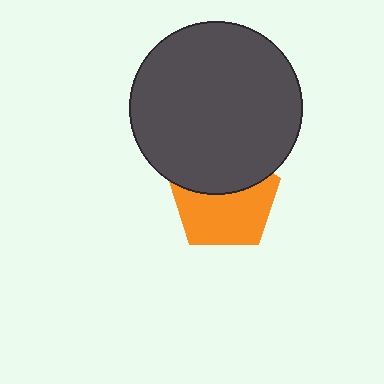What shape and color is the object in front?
The object in front is a dark gray circle.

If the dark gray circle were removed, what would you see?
You would see the complete orange pentagon.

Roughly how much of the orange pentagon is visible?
About half of it is visible (roughly 60%).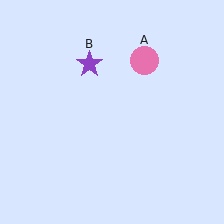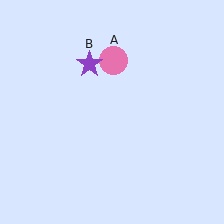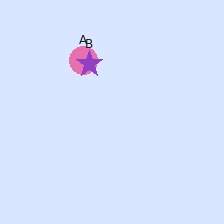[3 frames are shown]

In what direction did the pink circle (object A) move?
The pink circle (object A) moved left.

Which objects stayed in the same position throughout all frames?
Purple star (object B) remained stationary.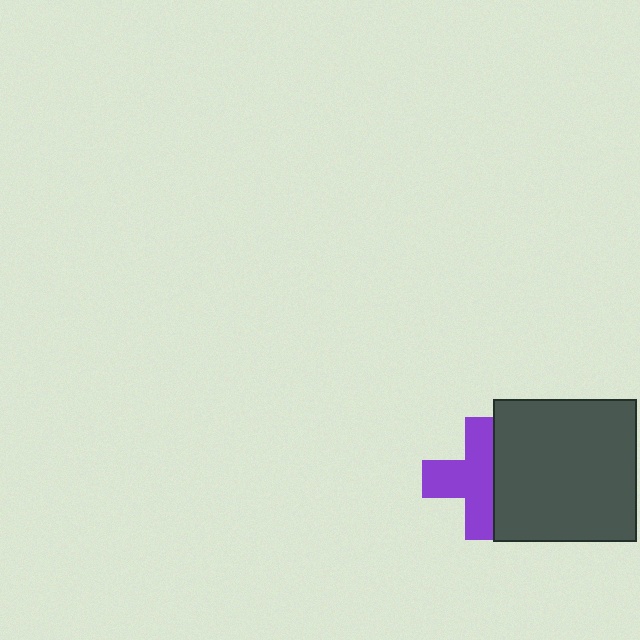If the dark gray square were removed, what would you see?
You would see the complete purple cross.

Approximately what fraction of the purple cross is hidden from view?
Roughly 34% of the purple cross is hidden behind the dark gray square.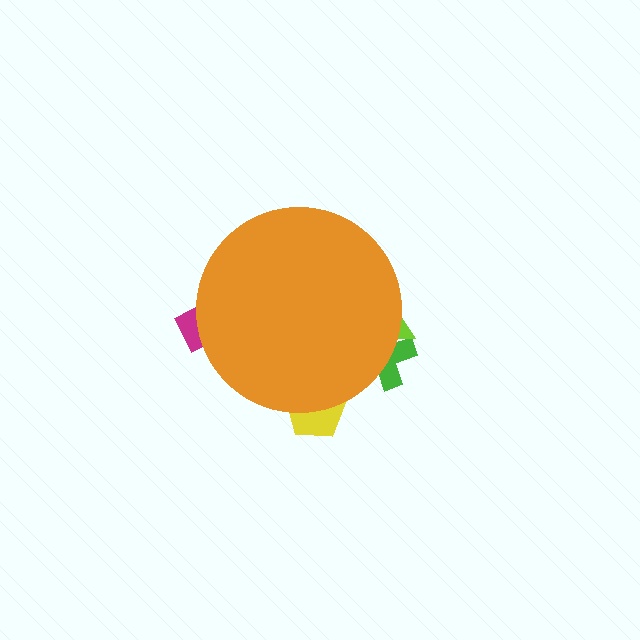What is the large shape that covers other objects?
An orange circle.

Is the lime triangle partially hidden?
Yes, the lime triangle is partially hidden behind the orange circle.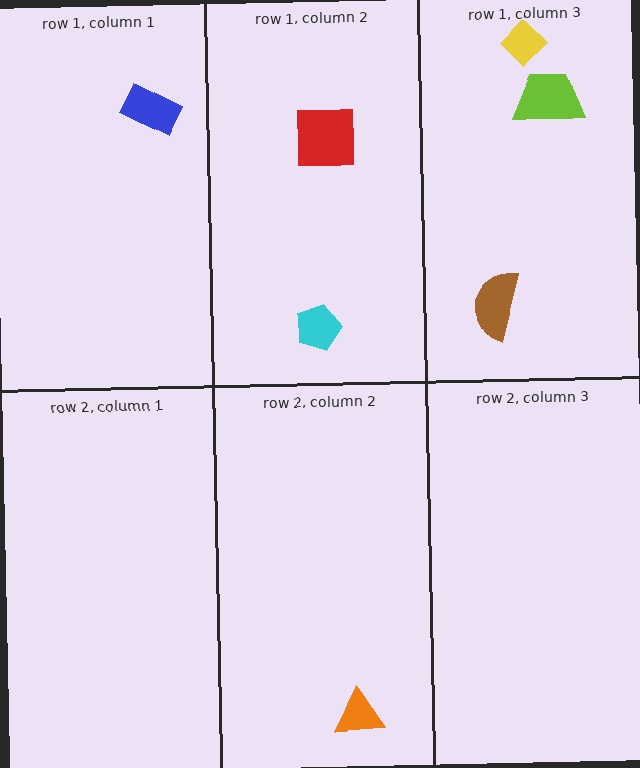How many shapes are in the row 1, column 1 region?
1.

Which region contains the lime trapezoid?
The row 1, column 3 region.